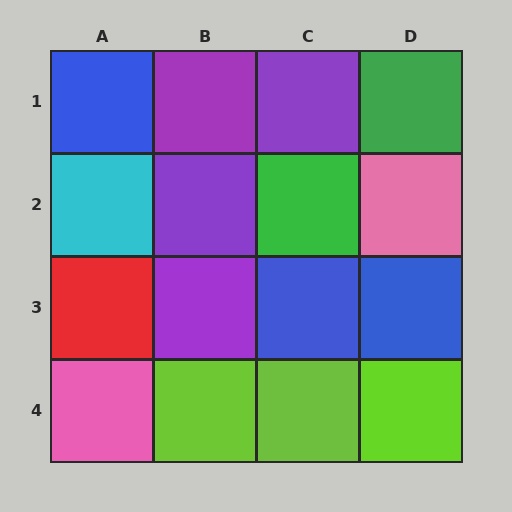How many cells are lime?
3 cells are lime.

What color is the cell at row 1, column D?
Green.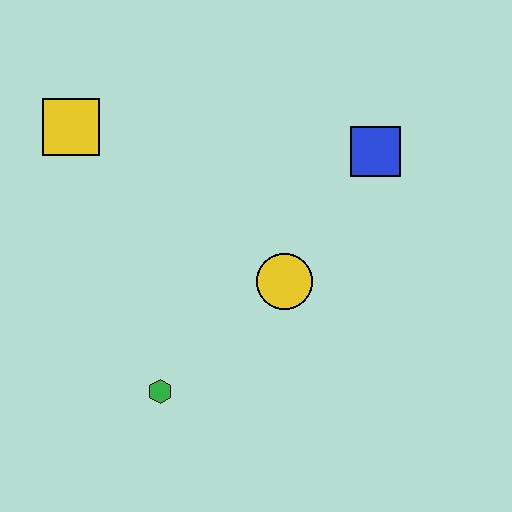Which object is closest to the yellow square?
The yellow circle is closest to the yellow square.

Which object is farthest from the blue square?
The green hexagon is farthest from the blue square.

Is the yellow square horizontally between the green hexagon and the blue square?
No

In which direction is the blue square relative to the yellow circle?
The blue square is above the yellow circle.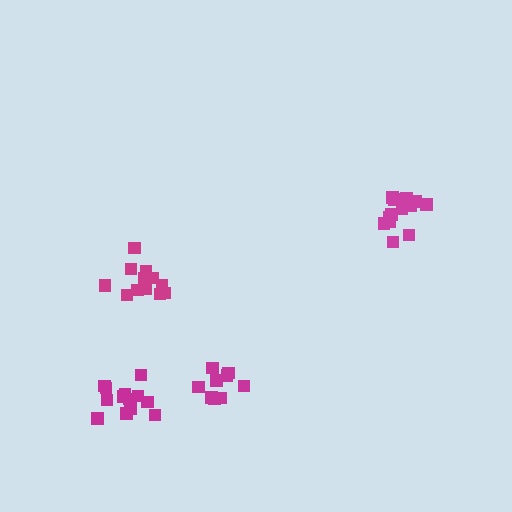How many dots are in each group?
Group 1: 14 dots, Group 2: 9 dots, Group 3: 13 dots, Group 4: 13 dots (49 total).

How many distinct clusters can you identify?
There are 4 distinct clusters.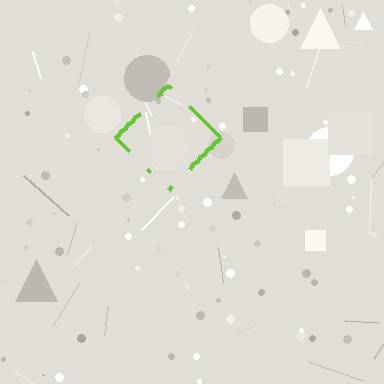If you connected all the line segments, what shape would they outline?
They would outline a diamond.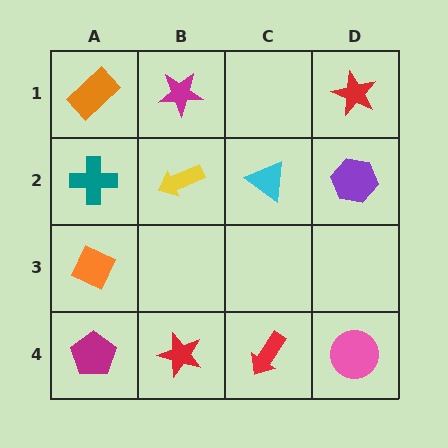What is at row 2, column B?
A yellow arrow.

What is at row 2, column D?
A purple hexagon.